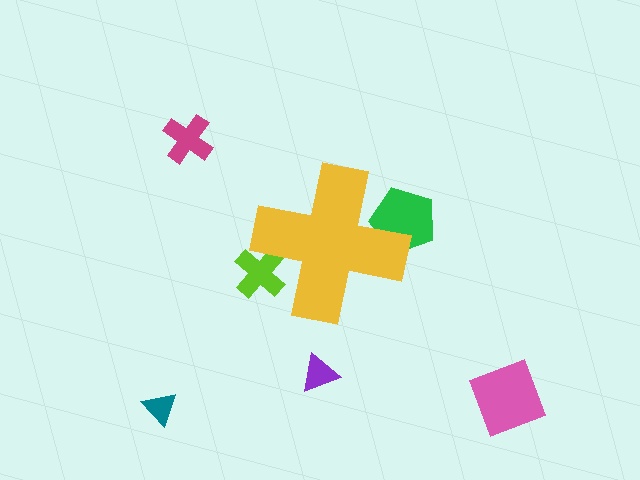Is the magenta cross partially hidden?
No, the magenta cross is fully visible.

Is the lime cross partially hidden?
Yes, the lime cross is partially hidden behind the yellow cross.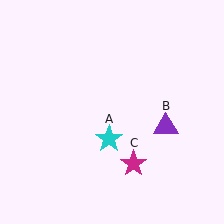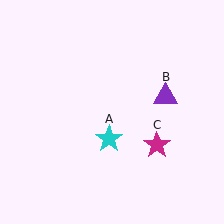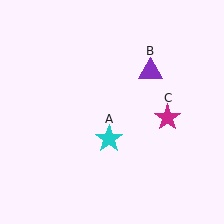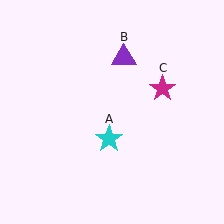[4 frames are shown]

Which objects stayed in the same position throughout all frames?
Cyan star (object A) remained stationary.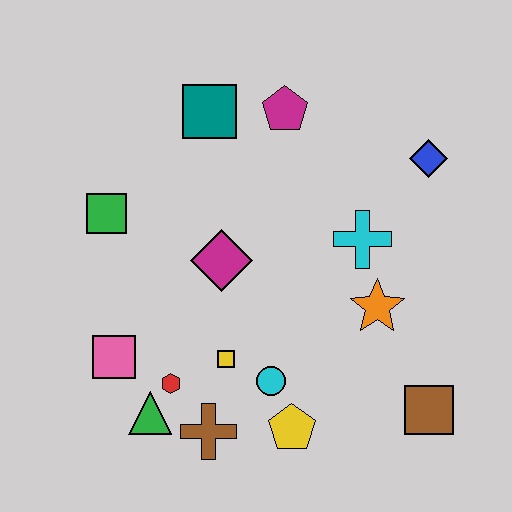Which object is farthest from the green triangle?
The blue diamond is farthest from the green triangle.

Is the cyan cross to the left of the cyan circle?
No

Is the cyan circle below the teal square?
Yes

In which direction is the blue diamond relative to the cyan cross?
The blue diamond is above the cyan cross.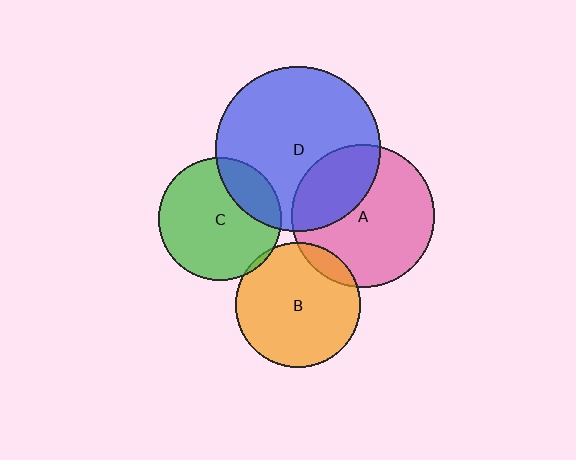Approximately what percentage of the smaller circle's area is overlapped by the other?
Approximately 30%.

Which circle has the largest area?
Circle D (blue).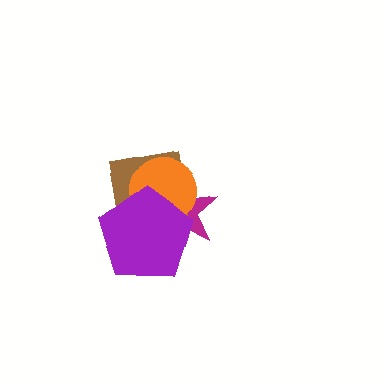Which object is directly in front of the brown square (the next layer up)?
The orange circle is directly in front of the brown square.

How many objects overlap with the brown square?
3 objects overlap with the brown square.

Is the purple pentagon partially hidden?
No, no other shape covers it.